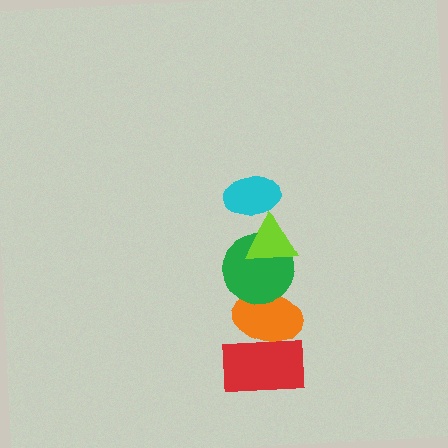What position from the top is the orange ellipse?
The orange ellipse is 4th from the top.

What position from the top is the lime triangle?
The lime triangle is 2nd from the top.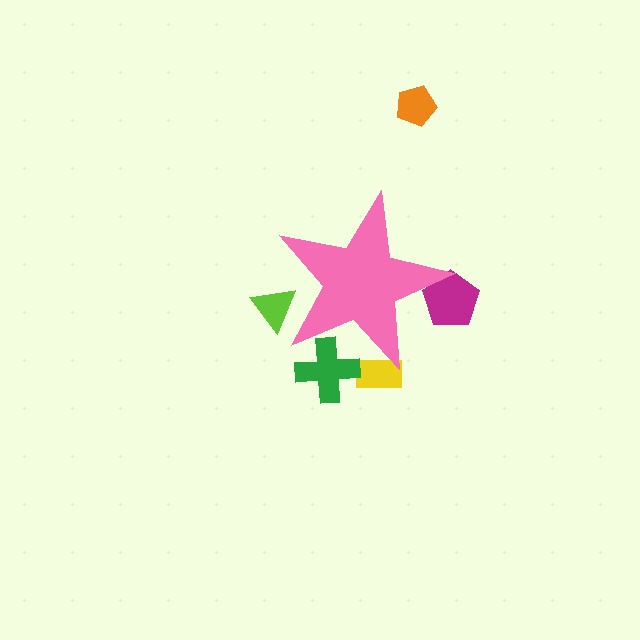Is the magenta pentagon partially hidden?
Yes, the magenta pentagon is partially hidden behind the pink star.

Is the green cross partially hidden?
Yes, the green cross is partially hidden behind the pink star.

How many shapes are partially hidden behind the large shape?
4 shapes are partially hidden.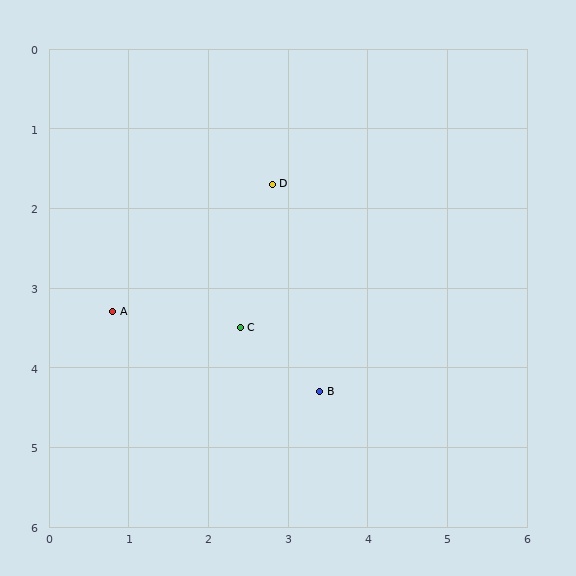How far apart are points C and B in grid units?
Points C and B are about 1.3 grid units apart.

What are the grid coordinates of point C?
Point C is at approximately (2.4, 3.5).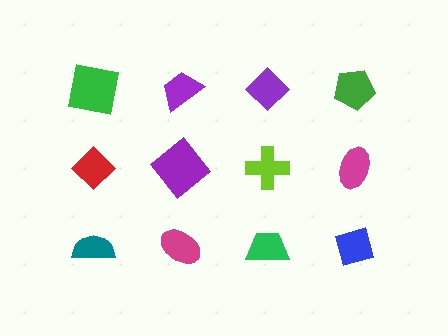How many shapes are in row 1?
4 shapes.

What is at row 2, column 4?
A magenta ellipse.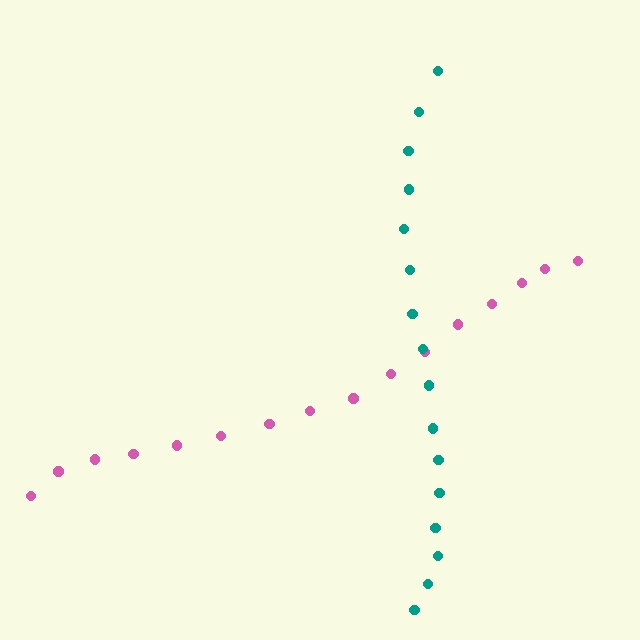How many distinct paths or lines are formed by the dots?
There are 2 distinct paths.